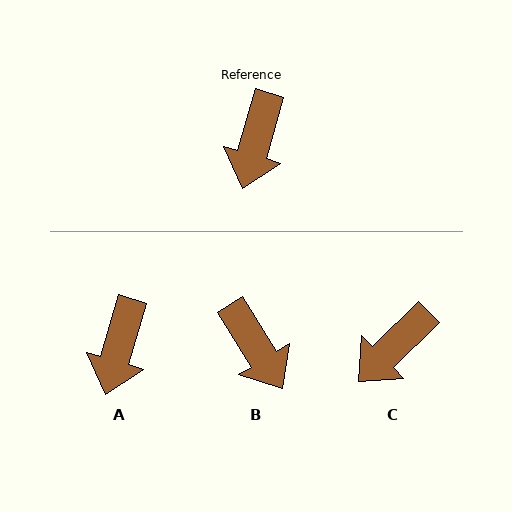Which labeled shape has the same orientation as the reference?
A.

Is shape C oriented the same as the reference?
No, it is off by about 30 degrees.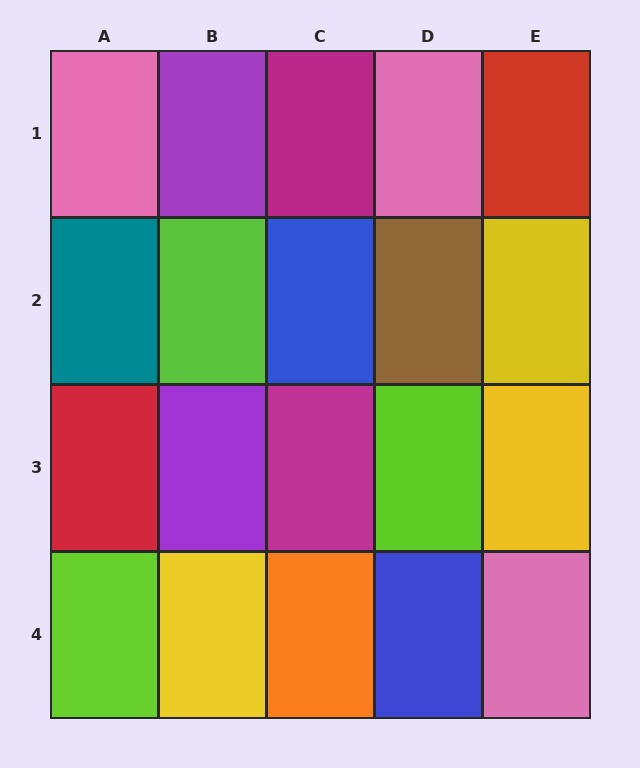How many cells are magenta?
2 cells are magenta.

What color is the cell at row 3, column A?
Red.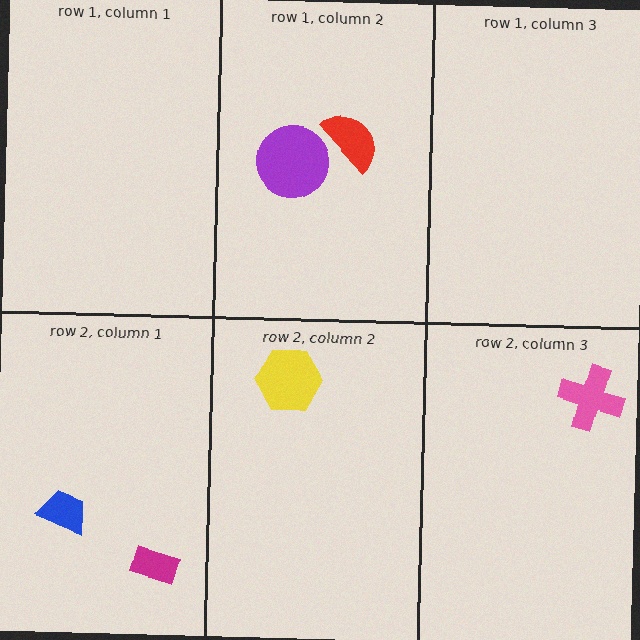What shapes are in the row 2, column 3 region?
The pink cross.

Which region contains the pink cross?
The row 2, column 3 region.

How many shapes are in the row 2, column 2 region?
1.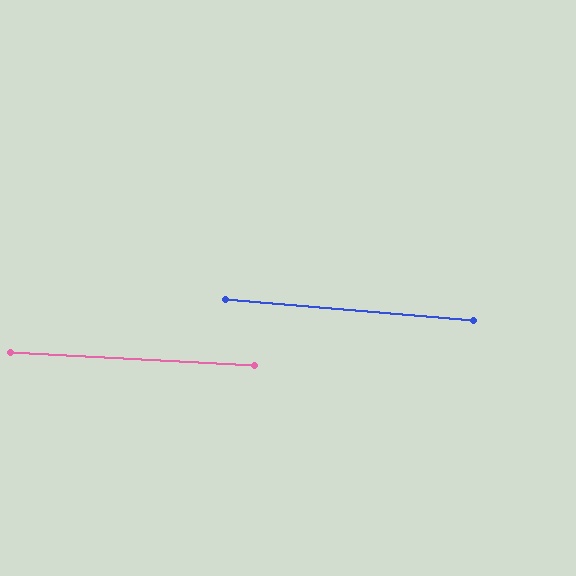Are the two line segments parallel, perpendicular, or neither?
Parallel — their directions differ by only 1.8°.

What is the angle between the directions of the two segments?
Approximately 2 degrees.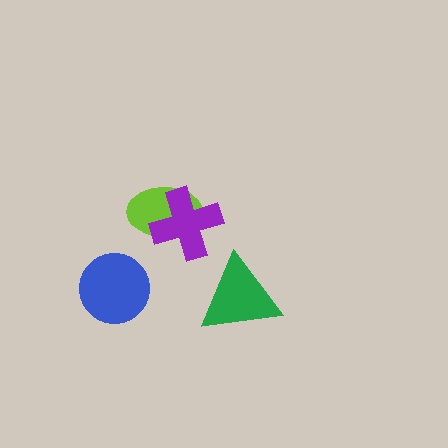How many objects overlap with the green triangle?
0 objects overlap with the green triangle.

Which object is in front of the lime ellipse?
The purple cross is in front of the lime ellipse.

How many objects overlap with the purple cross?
1 object overlaps with the purple cross.